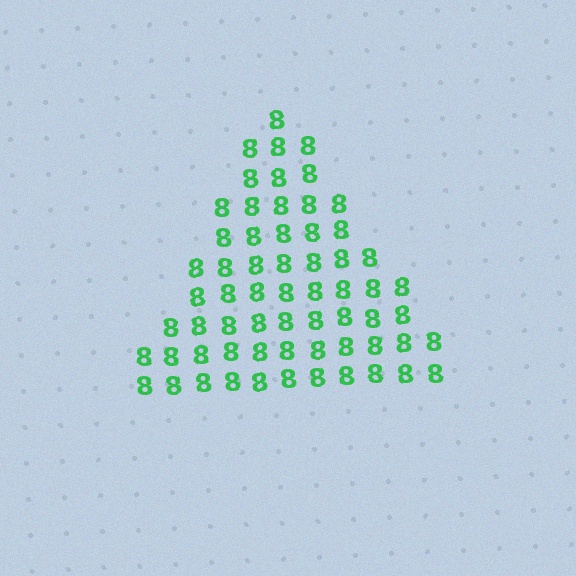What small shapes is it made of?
It is made of small digit 8's.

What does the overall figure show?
The overall figure shows a triangle.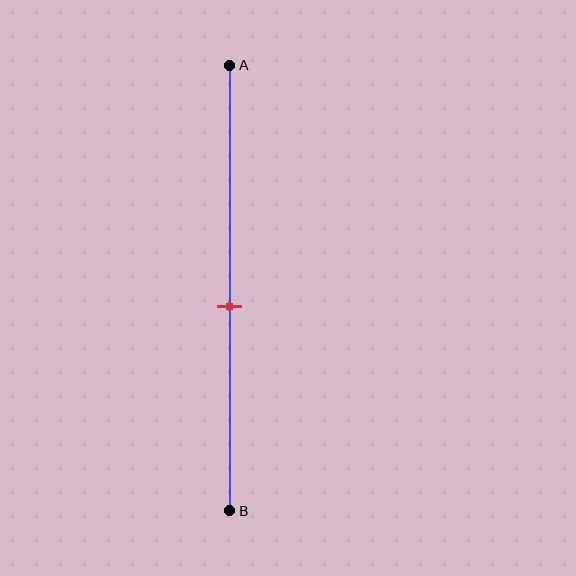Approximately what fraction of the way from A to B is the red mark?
The red mark is approximately 55% of the way from A to B.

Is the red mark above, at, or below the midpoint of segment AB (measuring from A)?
The red mark is below the midpoint of segment AB.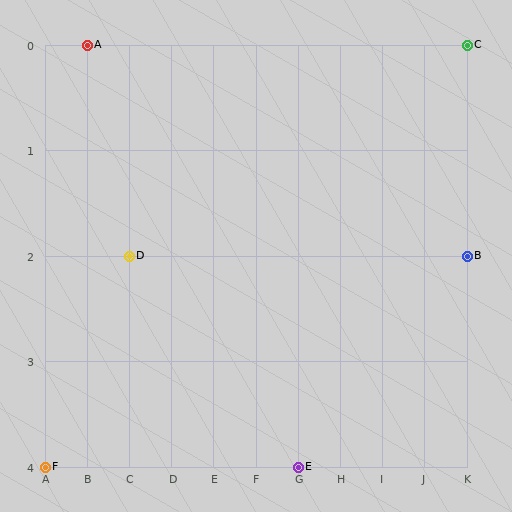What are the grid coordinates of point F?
Point F is at grid coordinates (A, 4).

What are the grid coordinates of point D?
Point D is at grid coordinates (C, 2).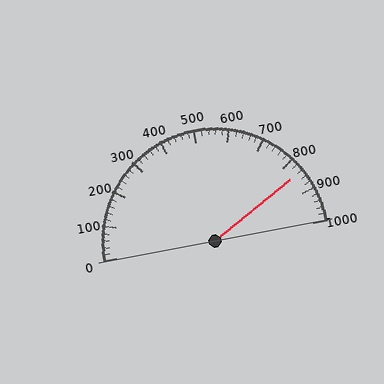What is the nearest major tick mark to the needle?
The nearest major tick mark is 800.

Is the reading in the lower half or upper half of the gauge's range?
The reading is in the upper half of the range (0 to 1000).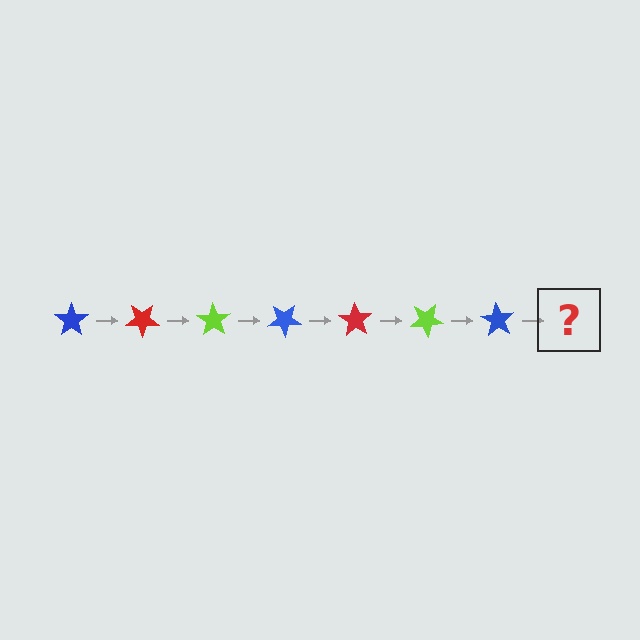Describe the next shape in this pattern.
It should be a red star, rotated 245 degrees from the start.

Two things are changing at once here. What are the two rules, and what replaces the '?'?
The two rules are that it rotates 35 degrees each step and the color cycles through blue, red, and lime. The '?' should be a red star, rotated 245 degrees from the start.